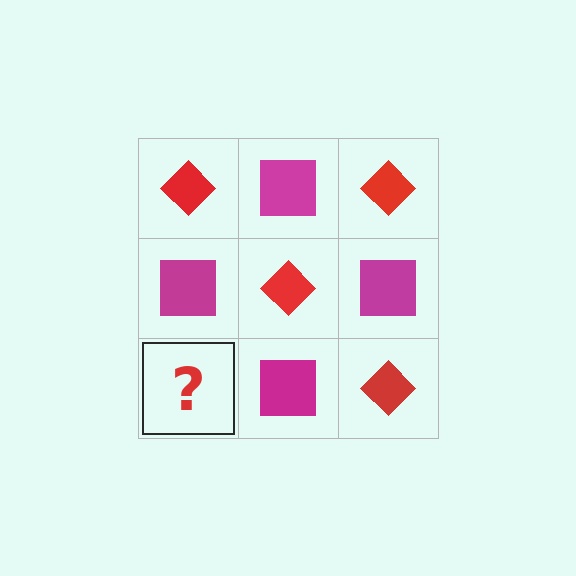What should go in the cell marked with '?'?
The missing cell should contain a red diamond.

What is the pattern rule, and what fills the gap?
The rule is that it alternates red diamond and magenta square in a checkerboard pattern. The gap should be filled with a red diamond.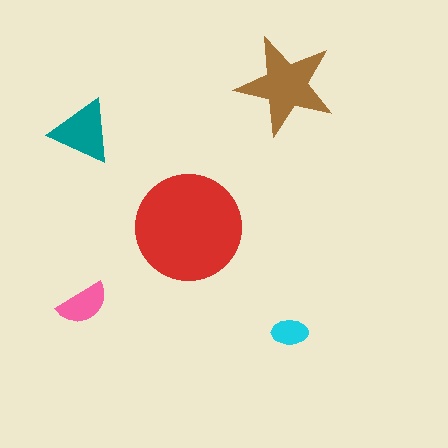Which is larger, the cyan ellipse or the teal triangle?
The teal triangle.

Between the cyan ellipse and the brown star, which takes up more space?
The brown star.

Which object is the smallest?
The cyan ellipse.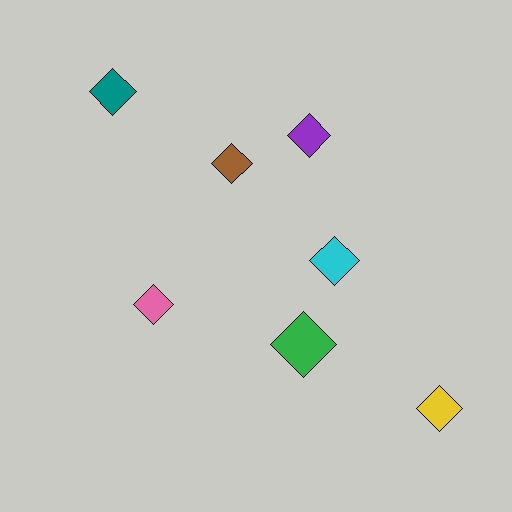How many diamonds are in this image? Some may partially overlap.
There are 7 diamonds.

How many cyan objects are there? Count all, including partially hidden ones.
There is 1 cyan object.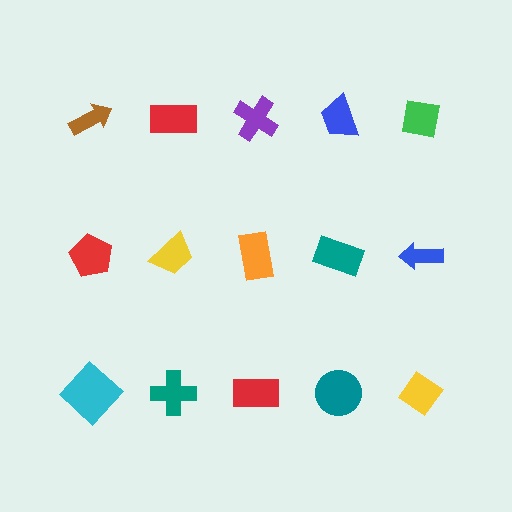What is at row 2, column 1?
A red pentagon.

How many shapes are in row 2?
5 shapes.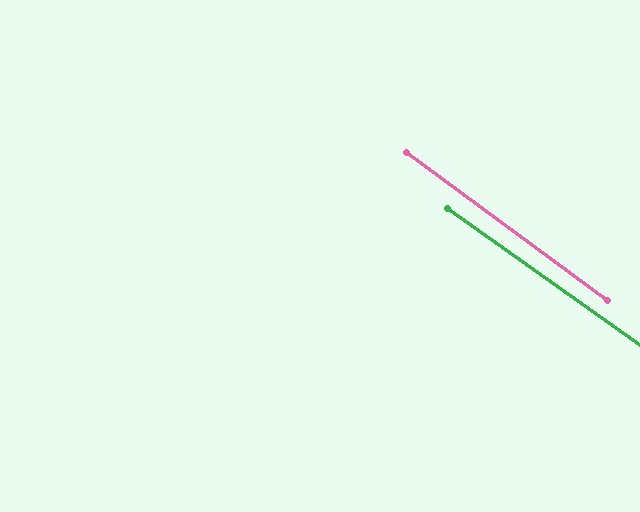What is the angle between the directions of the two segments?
Approximately 1 degree.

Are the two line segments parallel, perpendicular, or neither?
Parallel — their directions differ by only 1.2°.